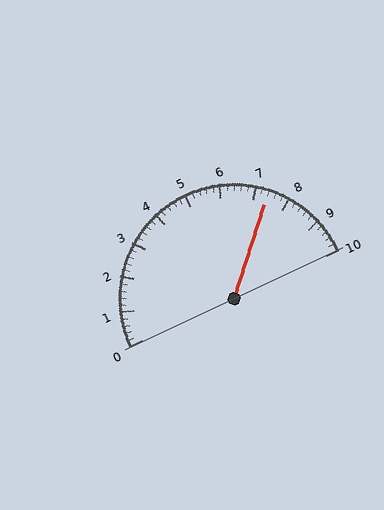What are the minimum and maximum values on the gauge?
The gauge ranges from 0 to 10.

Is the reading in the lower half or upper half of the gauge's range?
The reading is in the upper half of the range (0 to 10).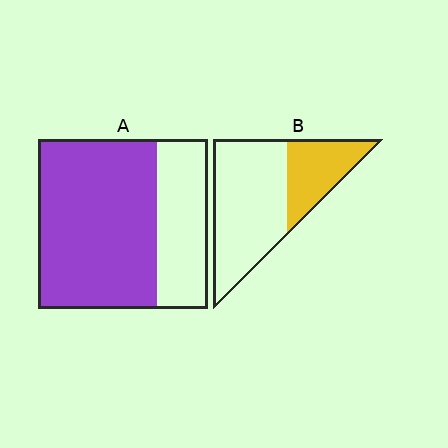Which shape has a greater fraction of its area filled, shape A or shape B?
Shape A.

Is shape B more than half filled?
No.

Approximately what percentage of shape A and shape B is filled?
A is approximately 70% and B is approximately 30%.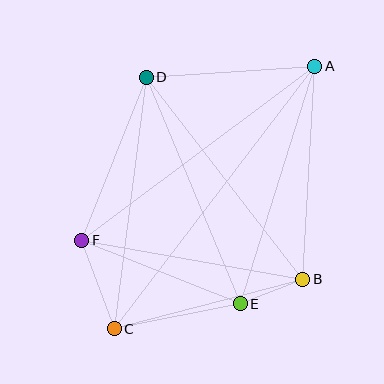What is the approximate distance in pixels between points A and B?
The distance between A and B is approximately 213 pixels.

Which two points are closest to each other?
Points B and E are closest to each other.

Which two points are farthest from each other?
Points A and C are farthest from each other.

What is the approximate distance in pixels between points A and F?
The distance between A and F is approximately 291 pixels.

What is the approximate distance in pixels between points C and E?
The distance between C and E is approximately 129 pixels.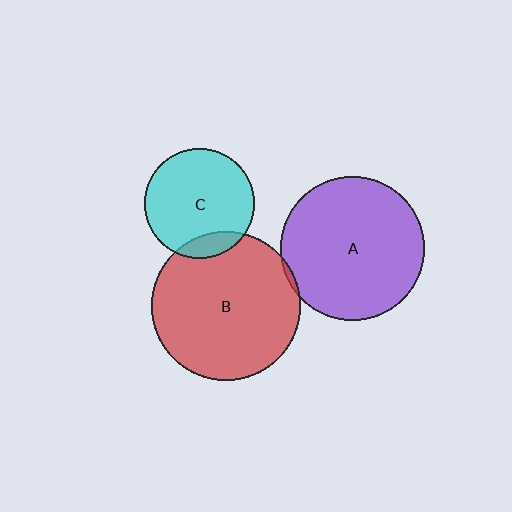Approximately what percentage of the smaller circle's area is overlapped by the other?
Approximately 15%.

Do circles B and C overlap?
Yes.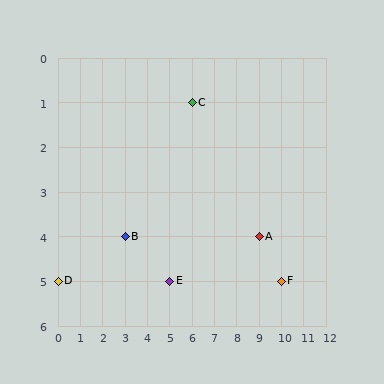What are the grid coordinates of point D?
Point D is at grid coordinates (0, 5).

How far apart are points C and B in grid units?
Points C and B are 3 columns and 3 rows apart (about 4.2 grid units diagonally).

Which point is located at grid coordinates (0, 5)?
Point D is at (0, 5).